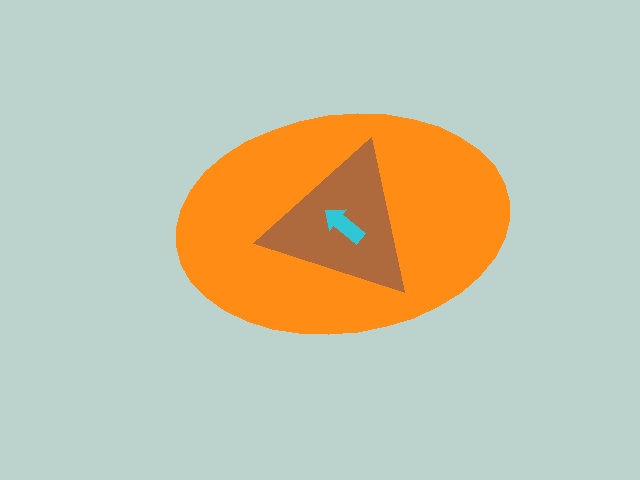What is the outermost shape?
The orange ellipse.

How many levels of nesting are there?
3.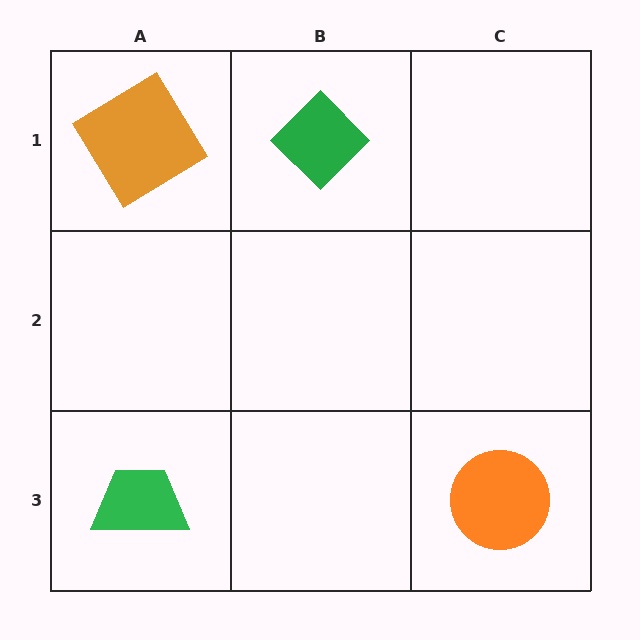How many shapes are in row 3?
2 shapes.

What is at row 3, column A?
A green trapezoid.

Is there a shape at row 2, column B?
No, that cell is empty.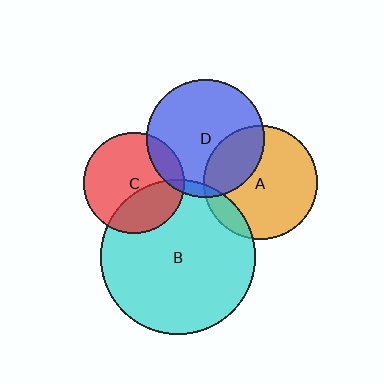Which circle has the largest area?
Circle B (cyan).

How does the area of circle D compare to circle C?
Approximately 1.4 times.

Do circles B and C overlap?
Yes.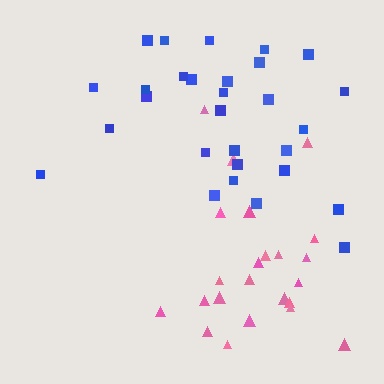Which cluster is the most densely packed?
Pink.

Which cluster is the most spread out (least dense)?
Blue.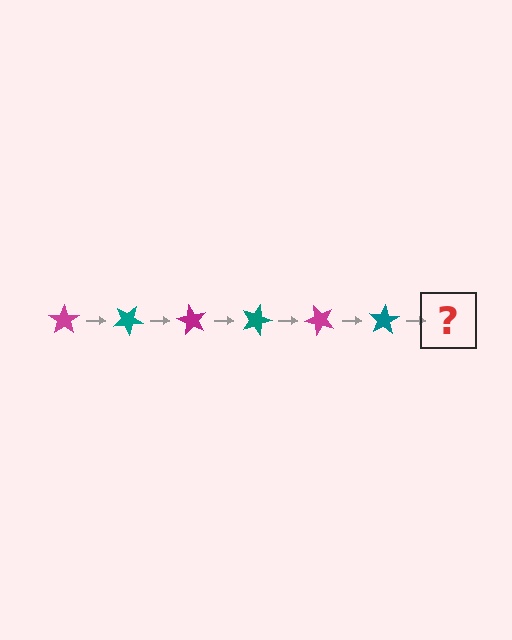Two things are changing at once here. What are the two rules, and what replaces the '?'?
The two rules are that it rotates 30 degrees each step and the color cycles through magenta and teal. The '?' should be a magenta star, rotated 180 degrees from the start.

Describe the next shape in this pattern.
It should be a magenta star, rotated 180 degrees from the start.